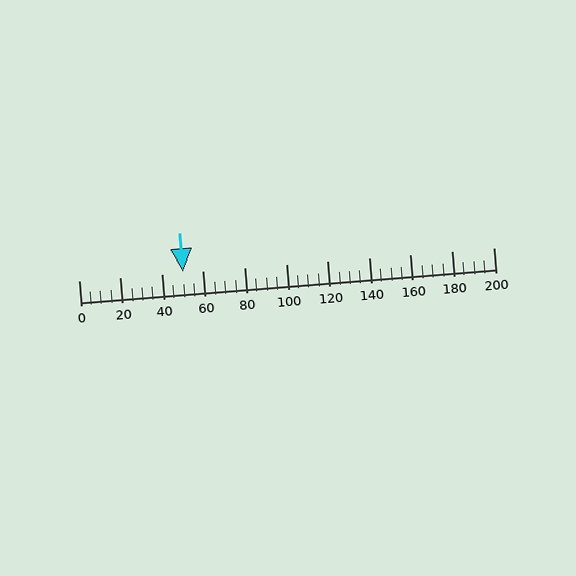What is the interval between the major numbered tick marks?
The major tick marks are spaced 20 units apart.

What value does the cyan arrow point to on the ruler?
The cyan arrow points to approximately 50.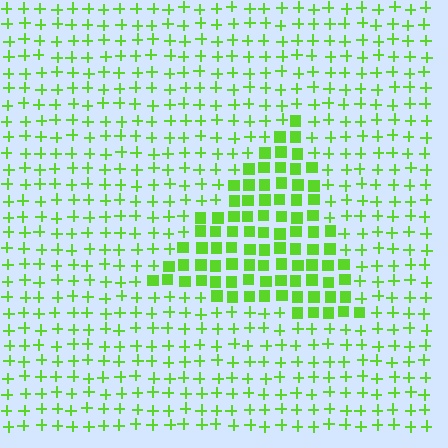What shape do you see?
I see a triangle.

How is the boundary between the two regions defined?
The boundary is defined by a change in element shape: squares inside vs. plus signs outside. All elements share the same color and spacing.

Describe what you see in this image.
The image is filled with small lime elements arranged in a uniform grid. A triangle-shaped region contains squares, while the surrounding area contains plus signs. The boundary is defined purely by the change in element shape.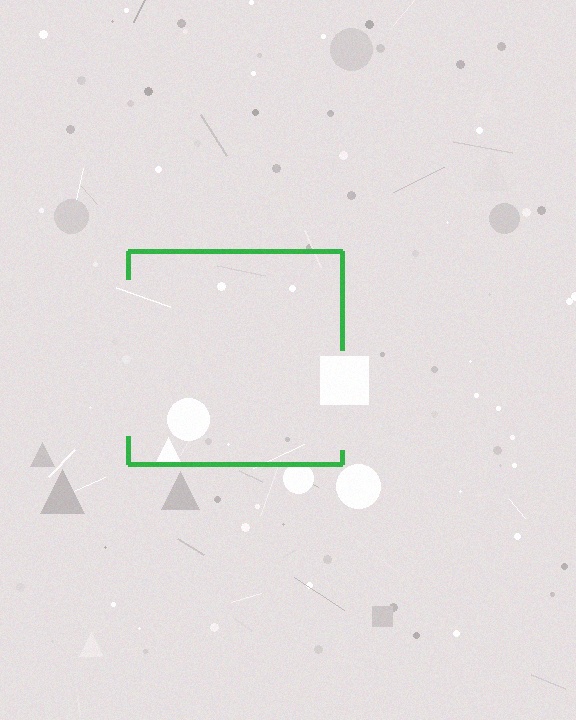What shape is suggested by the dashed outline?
The dashed outline suggests a square.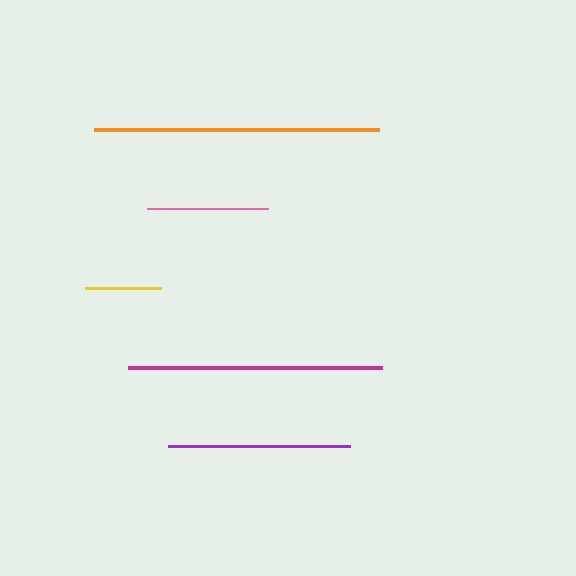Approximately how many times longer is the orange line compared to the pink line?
The orange line is approximately 2.4 times the length of the pink line.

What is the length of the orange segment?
The orange segment is approximately 285 pixels long.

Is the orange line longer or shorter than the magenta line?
The orange line is longer than the magenta line.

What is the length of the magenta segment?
The magenta segment is approximately 254 pixels long.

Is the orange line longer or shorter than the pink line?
The orange line is longer than the pink line.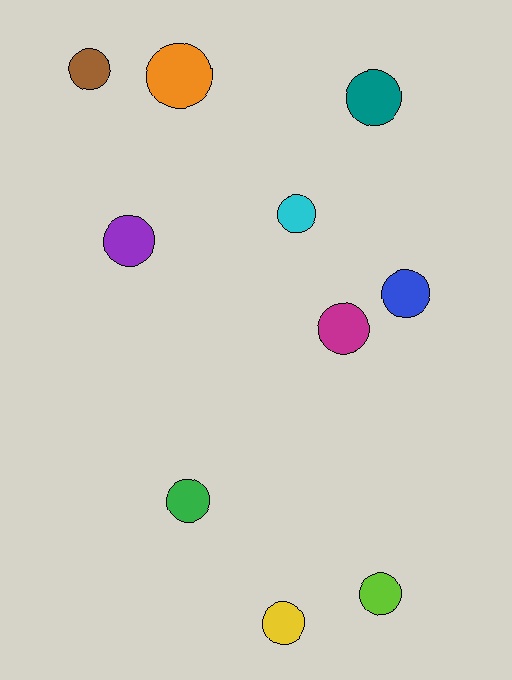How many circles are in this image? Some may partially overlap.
There are 10 circles.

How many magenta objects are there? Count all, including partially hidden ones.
There is 1 magenta object.